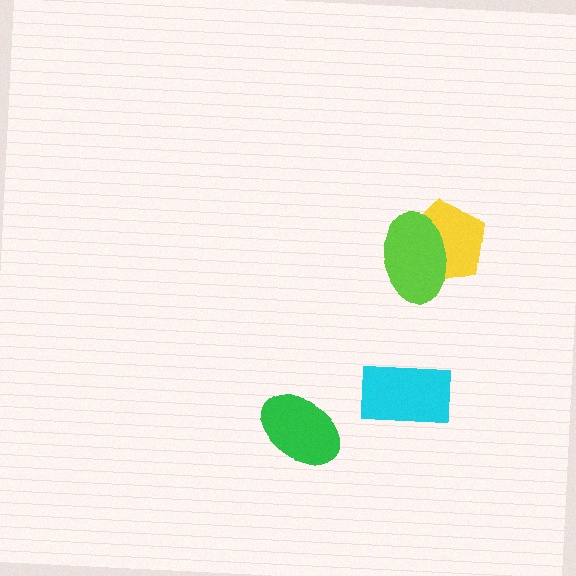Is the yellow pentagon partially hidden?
Yes, it is partially covered by another shape.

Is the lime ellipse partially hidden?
No, no other shape covers it.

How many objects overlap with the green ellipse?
0 objects overlap with the green ellipse.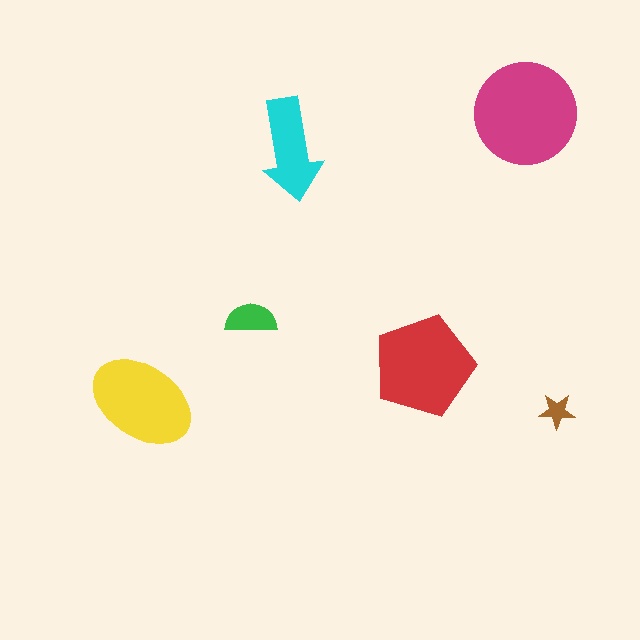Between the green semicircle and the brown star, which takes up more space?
The green semicircle.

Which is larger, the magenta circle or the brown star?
The magenta circle.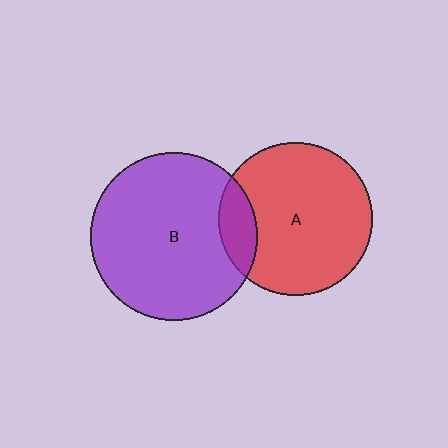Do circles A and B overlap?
Yes.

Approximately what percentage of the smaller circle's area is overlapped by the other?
Approximately 15%.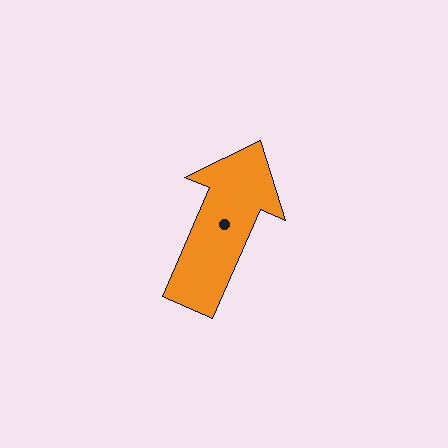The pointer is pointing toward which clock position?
Roughly 1 o'clock.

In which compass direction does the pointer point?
Northeast.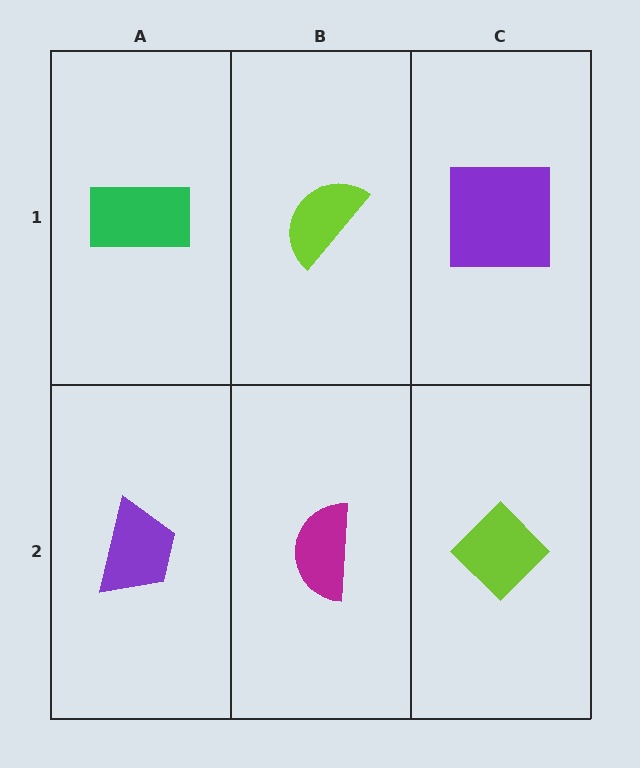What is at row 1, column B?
A lime semicircle.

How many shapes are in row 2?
3 shapes.